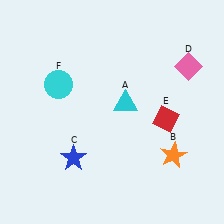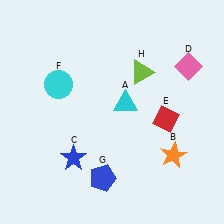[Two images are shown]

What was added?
A blue pentagon (G), a lime triangle (H) were added in Image 2.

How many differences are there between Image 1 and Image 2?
There are 2 differences between the two images.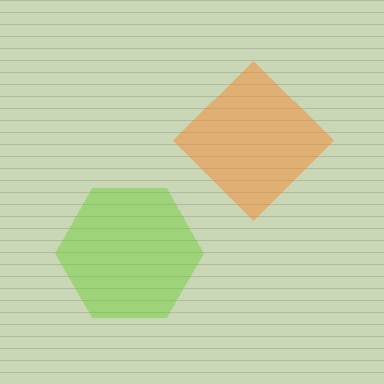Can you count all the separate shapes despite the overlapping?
Yes, there are 2 separate shapes.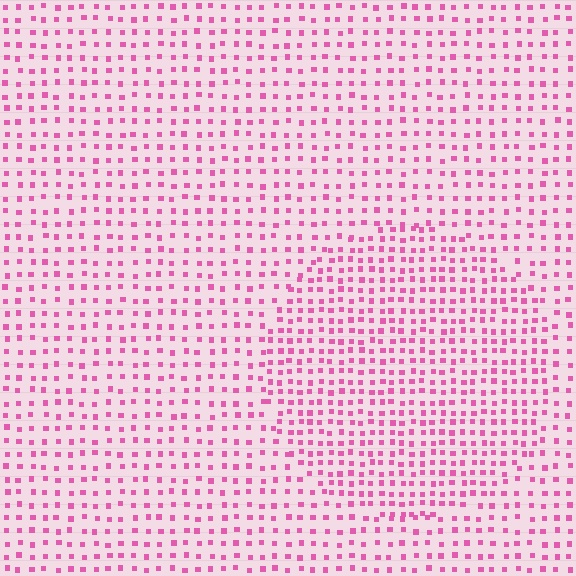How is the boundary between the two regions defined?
The boundary is defined by a change in element density (approximately 1.6x ratio). All elements are the same color, size, and shape.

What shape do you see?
I see a circle.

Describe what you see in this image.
The image contains small pink elements arranged at two different densities. A circle-shaped region is visible where the elements are more densely packed than the surrounding area.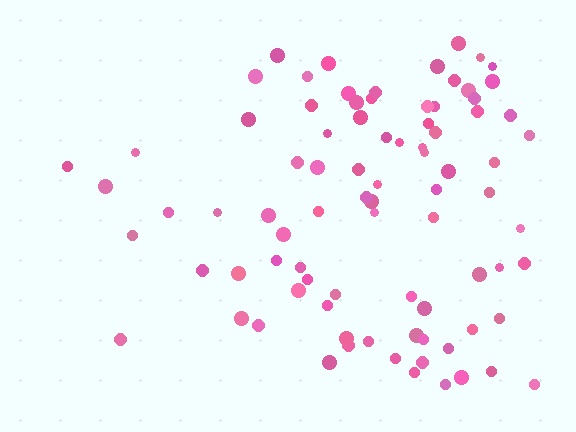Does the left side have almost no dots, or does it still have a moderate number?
Still a moderate number, just noticeably fewer than the right.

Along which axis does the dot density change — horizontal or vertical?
Horizontal.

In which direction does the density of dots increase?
From left to right, with the right side densest.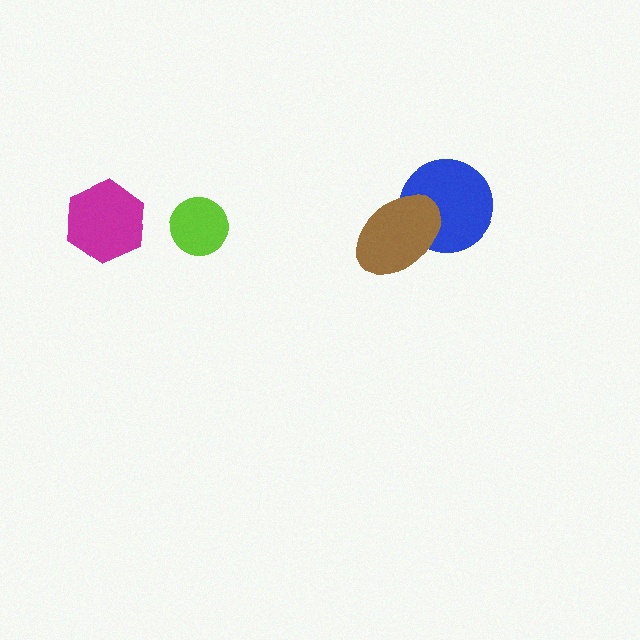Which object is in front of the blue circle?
The brown ellipse is in front of the blue circle.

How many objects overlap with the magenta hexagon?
0 objects overlap with the magenta hexagon.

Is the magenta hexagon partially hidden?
No, no other shape covers it.